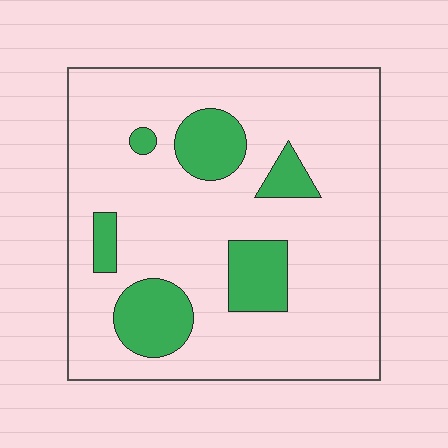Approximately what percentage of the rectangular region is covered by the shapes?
Approximately 20%.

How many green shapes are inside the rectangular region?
6.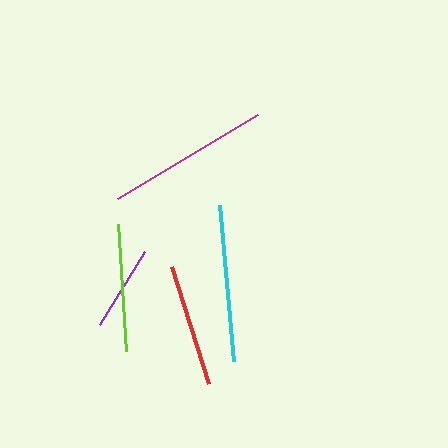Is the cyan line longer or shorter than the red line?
The cyan line is longer than the red line.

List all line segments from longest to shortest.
From longest to shortest: magenta, cyan, lime, red, purple.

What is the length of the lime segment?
The lime segment is approximately 127 pixels long.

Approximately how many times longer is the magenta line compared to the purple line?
The magenta line is approximately 1.9 times the length of the purple line.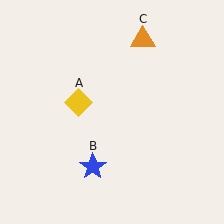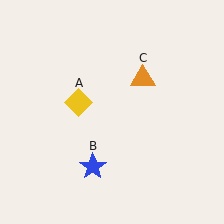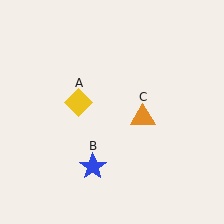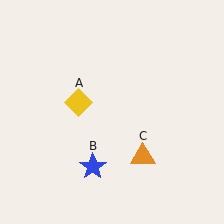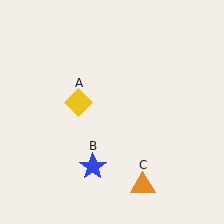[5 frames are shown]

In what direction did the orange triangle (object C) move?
The orange triangle (object C) moved down.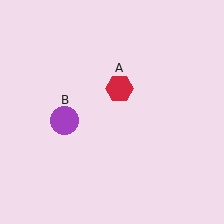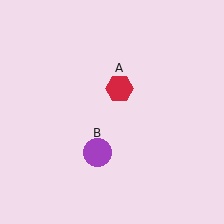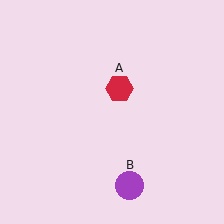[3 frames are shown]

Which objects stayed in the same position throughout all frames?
Red hexagon (object A) remained stationary.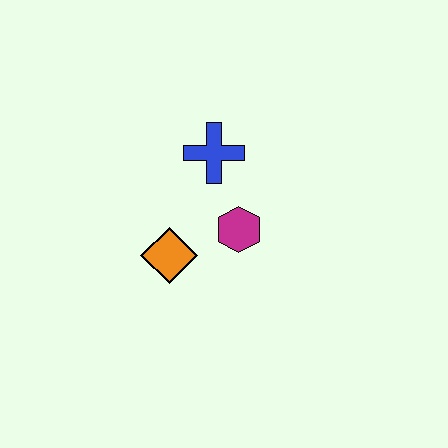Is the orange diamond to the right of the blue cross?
No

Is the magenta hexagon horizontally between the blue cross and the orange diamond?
No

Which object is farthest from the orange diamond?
The blue cross is farthest from the orange diamond.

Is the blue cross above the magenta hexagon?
Yes